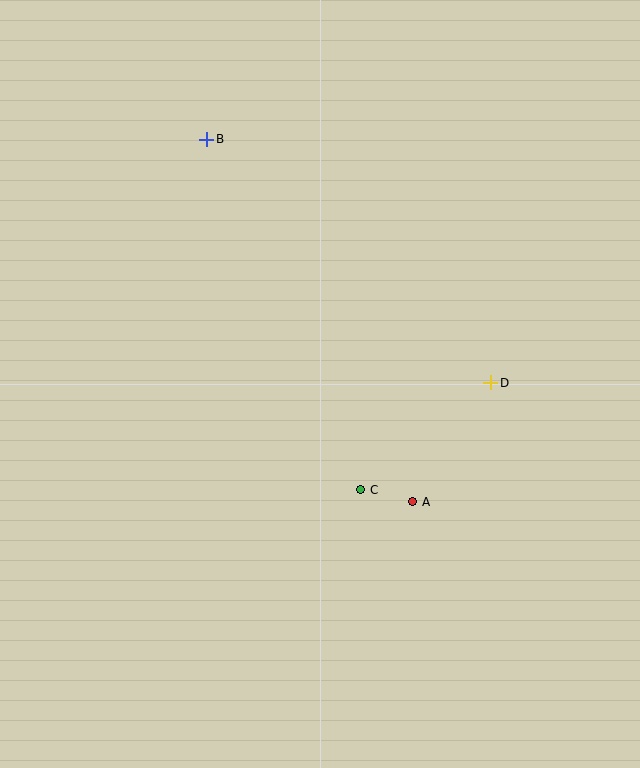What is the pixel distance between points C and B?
The distance between C and B is 383 pixels.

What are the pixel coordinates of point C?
Point C is at (361, 490).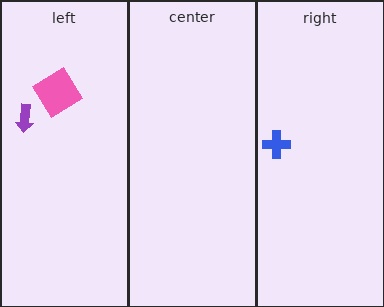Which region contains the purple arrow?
The left region.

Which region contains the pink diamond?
The left region.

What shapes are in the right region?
The blue cross.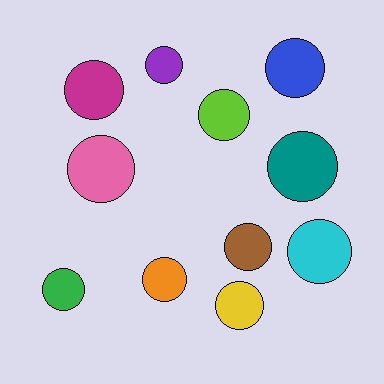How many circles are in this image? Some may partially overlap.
There are 11 circles.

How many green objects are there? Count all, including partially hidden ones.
There is 1 green object.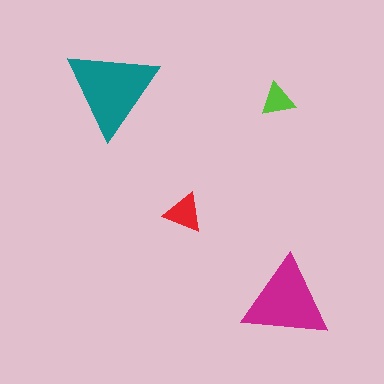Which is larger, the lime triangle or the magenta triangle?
The magenta one.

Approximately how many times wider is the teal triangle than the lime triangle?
About 2.5 times wider.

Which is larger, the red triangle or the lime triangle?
The red one.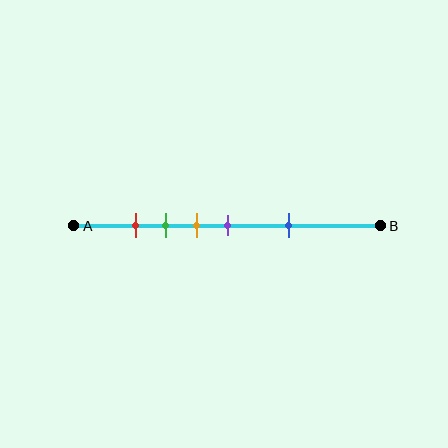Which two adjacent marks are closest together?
The red and green marks are the closest adjacent pair.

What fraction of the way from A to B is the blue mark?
The blue mark is approximately 70% (0.7) of the way from A to B.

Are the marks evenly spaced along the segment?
No, the marks are not evenly spaced.